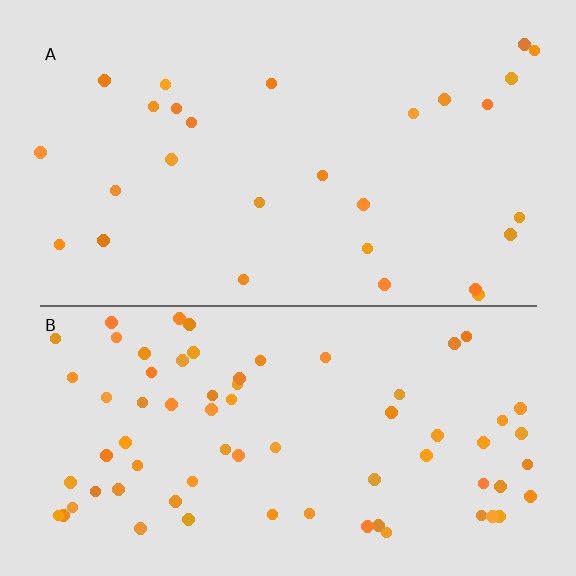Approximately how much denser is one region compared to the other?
Approximately 2.5× — region B over region A.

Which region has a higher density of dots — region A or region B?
B (the bottom).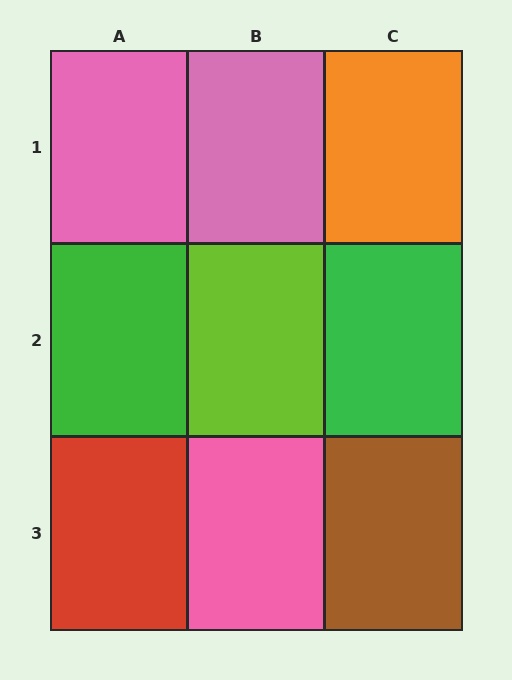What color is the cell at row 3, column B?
Pink.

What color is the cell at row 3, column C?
Brown.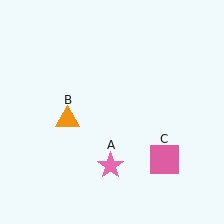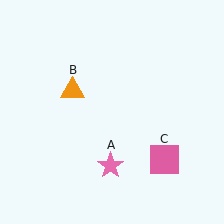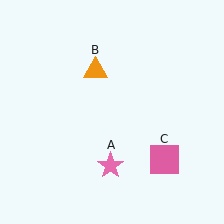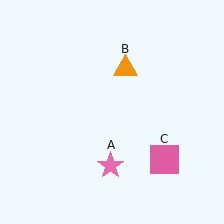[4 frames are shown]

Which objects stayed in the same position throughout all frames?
Pink star (object A) and pink square (object C) remained stationary.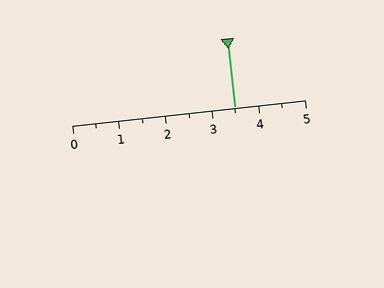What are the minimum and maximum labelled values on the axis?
The axis runs from 0 to 5.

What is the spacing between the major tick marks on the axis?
The major ticks are spaced 1 apart.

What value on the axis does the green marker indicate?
The marker indicates approximately 3.5.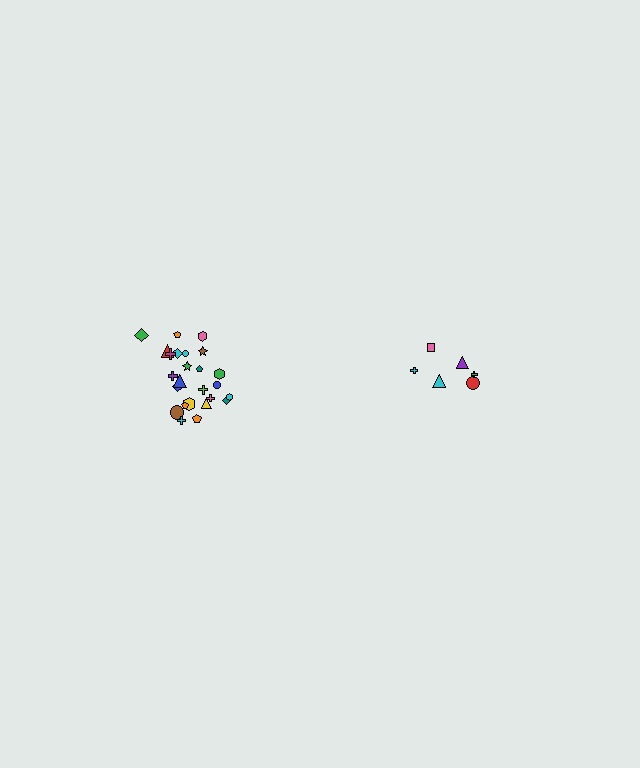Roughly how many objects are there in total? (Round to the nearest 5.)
Roughly 30 objects in total.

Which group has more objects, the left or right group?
The left group.